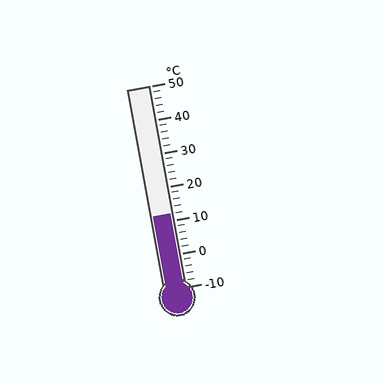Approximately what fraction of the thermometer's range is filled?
The thermometer is filled to approximately 35% of its range.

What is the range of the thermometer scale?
The thermometer scale ranges from -10°C to 50°C.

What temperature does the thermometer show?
The thermometer shows approximately 12°C.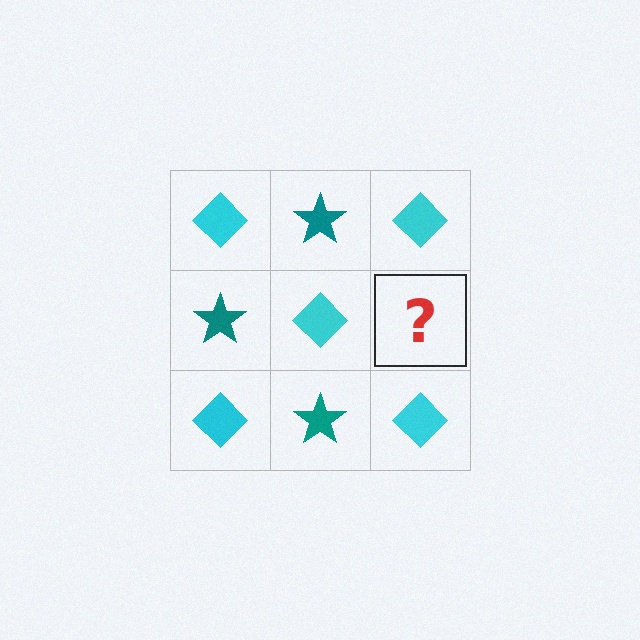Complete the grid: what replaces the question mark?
The question mark should be replaced with a teal star.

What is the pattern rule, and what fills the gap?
The rule is that it alternates cyan diamond and teal star in a checkerboard pattern. The gap should be filled with a teal star.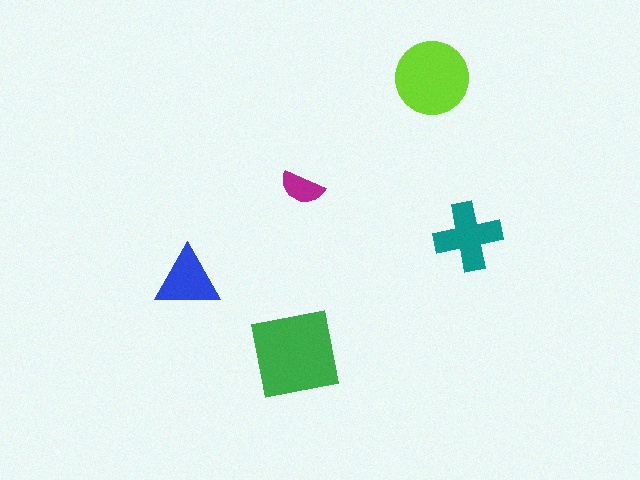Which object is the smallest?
The magenta semicircle.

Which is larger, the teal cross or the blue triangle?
The teal cross.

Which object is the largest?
The green square.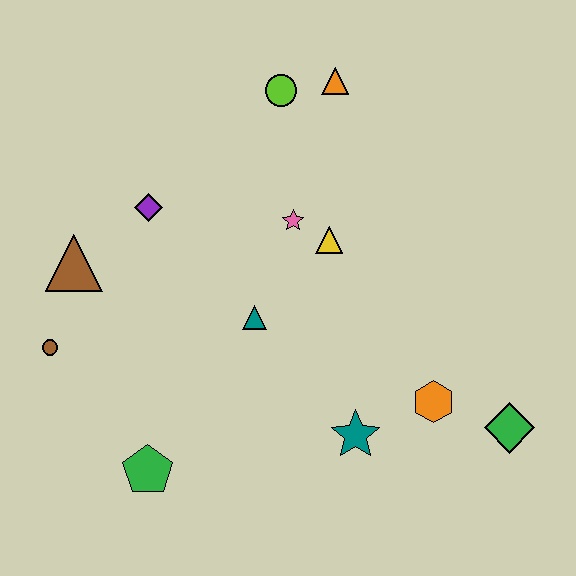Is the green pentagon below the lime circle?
Yes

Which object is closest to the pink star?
The yellow triangle is closest to the pink star.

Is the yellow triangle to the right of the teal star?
No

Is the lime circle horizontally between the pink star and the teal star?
No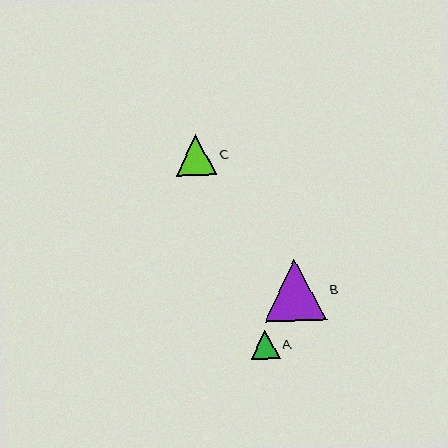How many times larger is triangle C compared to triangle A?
Triangle C is approximately 1.4 times the size of triangle A.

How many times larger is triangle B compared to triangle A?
Triangle B is approximately 2.1 times the size of triangle A.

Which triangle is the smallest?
Triangle A is the smallest with a size of approximately 29 pixels.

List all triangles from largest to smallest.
From largest to smallest: B, C, A.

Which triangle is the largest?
Triangle B is the largest with a size of approximately 62 pixels.